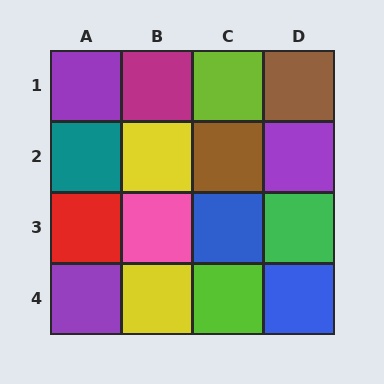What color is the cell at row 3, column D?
Green.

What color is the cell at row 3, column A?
Red.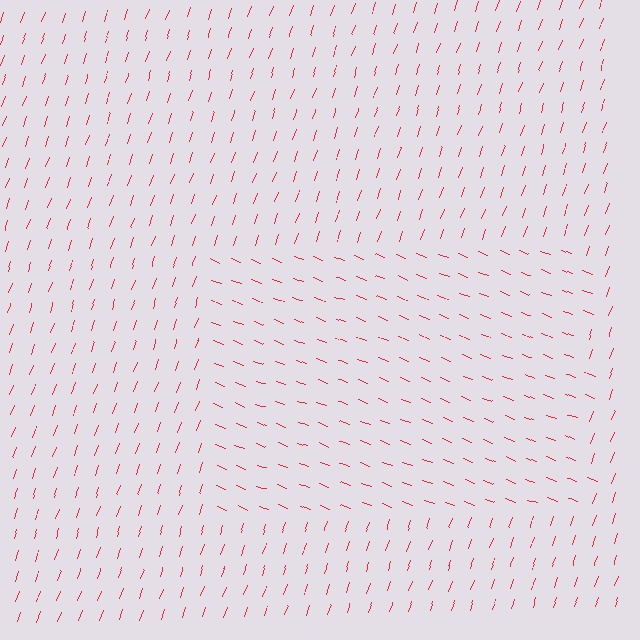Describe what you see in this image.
The image is filled with small red line segments. A rectangle region in the image has lines oriented differently from the surrounding lines, creating a visible texture boundary.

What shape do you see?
I see a rectangle.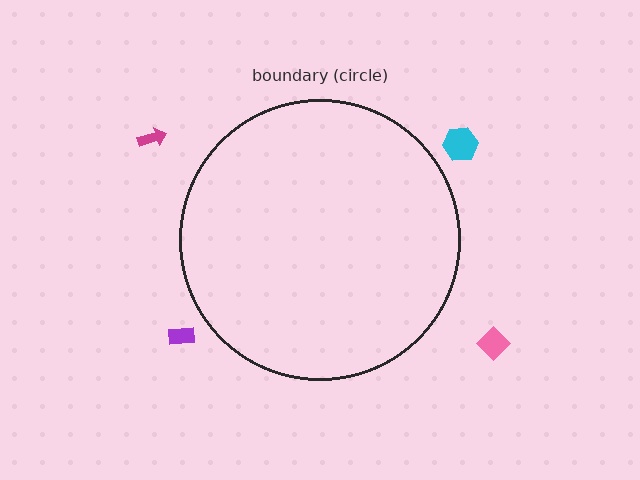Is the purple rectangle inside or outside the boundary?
Outside.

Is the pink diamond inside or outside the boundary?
Outside.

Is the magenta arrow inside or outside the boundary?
Outside.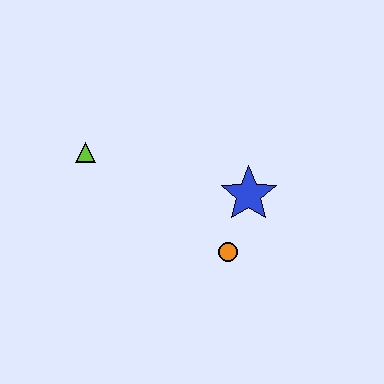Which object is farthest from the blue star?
The lime triangle is farthest from the blue star.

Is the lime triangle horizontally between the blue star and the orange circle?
No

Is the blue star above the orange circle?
Yes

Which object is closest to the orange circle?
The blue star is closest to the orange circle.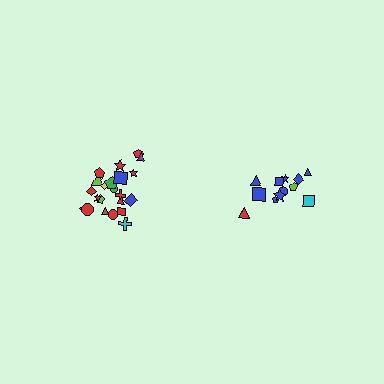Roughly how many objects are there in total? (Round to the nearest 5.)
Roughly 35 objects in total.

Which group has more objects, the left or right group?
The left group.